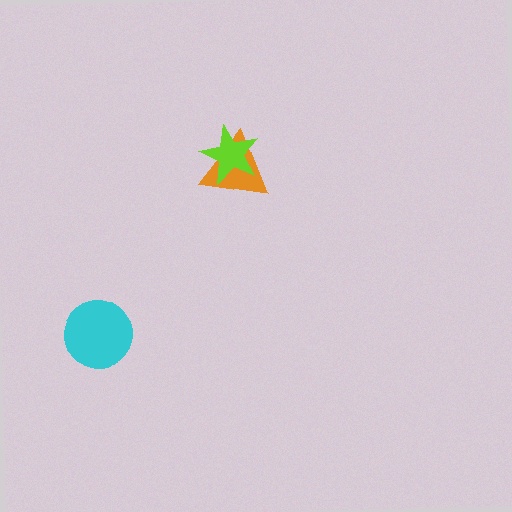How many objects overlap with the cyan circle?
0 objects overlap with the cyan circle.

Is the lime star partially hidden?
No, no other shape covers it.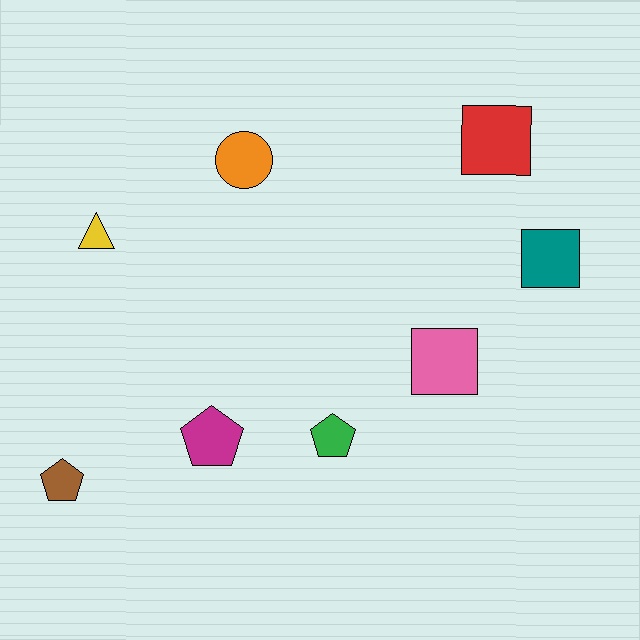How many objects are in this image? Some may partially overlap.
There are 8 objects.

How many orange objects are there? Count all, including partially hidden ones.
There is 1 orange object.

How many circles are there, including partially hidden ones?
There is 1 circle.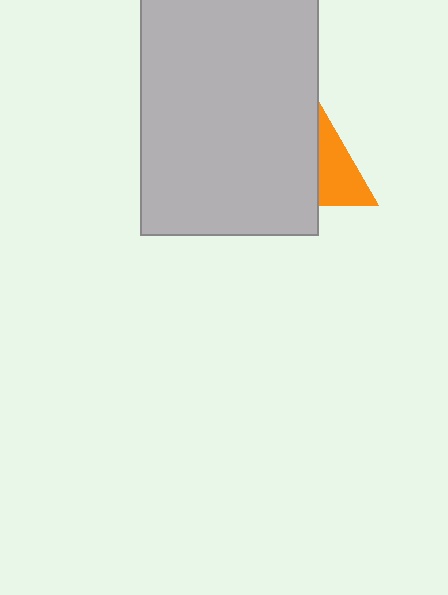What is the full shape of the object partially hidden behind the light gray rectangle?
The partially hidden object is an orange triangle.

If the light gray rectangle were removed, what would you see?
You would see the complete orange triangle.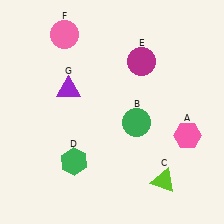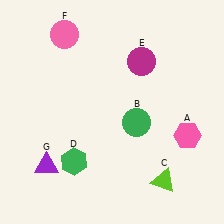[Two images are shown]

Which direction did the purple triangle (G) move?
The purple triangle (G) moved down.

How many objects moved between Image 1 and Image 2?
1 object moved between the two images.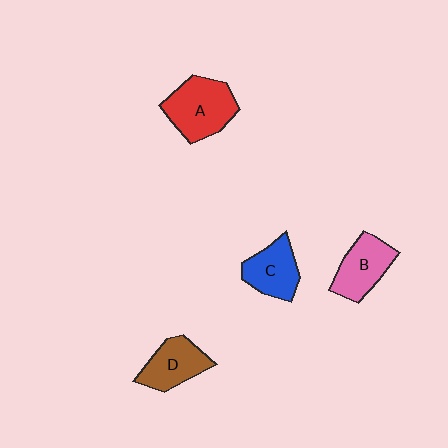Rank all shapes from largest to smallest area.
From largest to smallest: A (red), B (pink), D (brown), C (blue).